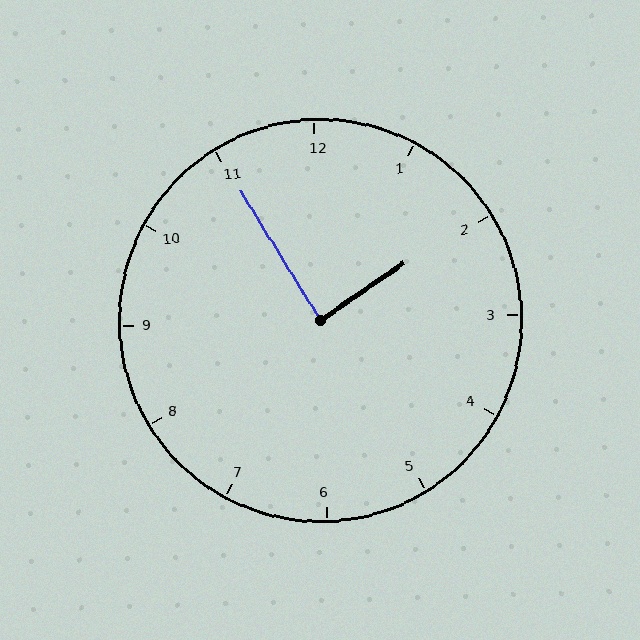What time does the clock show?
1:55.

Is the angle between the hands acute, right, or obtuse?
It is right.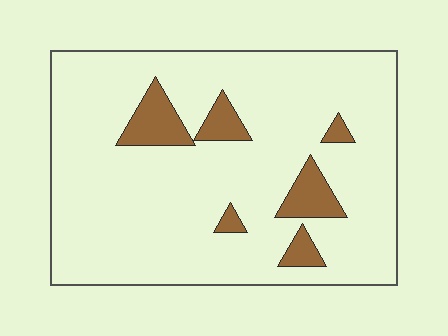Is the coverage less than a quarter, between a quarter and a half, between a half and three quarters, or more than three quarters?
Less than a quarter.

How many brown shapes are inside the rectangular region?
6.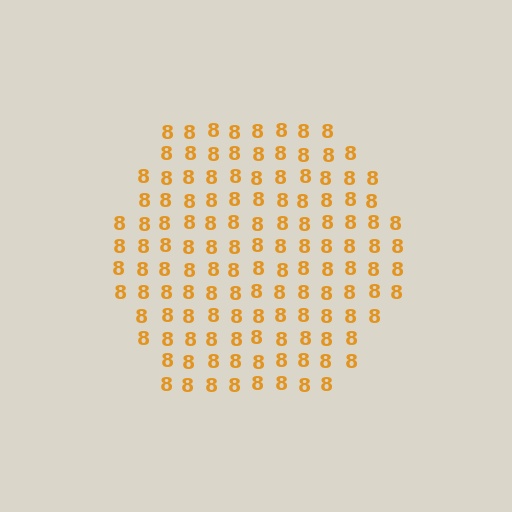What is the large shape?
The large shape is a hexagon.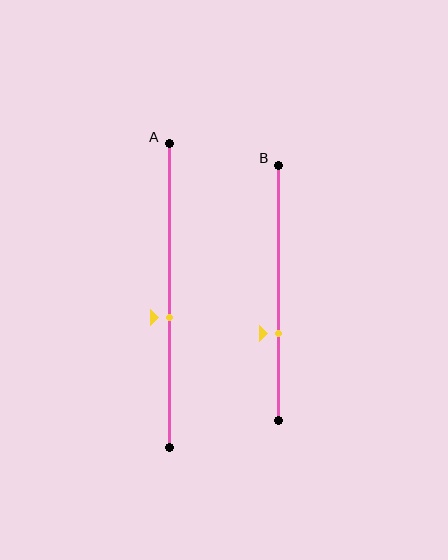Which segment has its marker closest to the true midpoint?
Segment A has its marker closest to the true midpoint.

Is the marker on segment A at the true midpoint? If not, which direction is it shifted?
No, the marker on segment A is shifted downward by about 7% of the segment length.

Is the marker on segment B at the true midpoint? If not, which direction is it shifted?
No, the marker on segment B is shifted downward by about 16% of the segment length.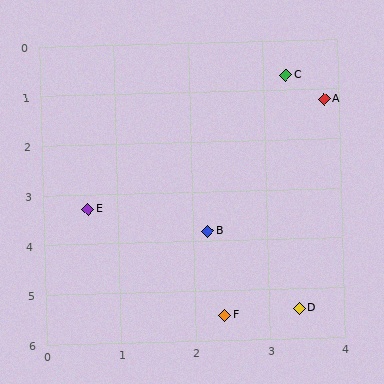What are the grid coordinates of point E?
Point E is at approximately (0.6, 3.3).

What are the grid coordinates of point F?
Point F is at approximately (2.4, 5.5).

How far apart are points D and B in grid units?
Points D and B are about 2.0 grid units apart.